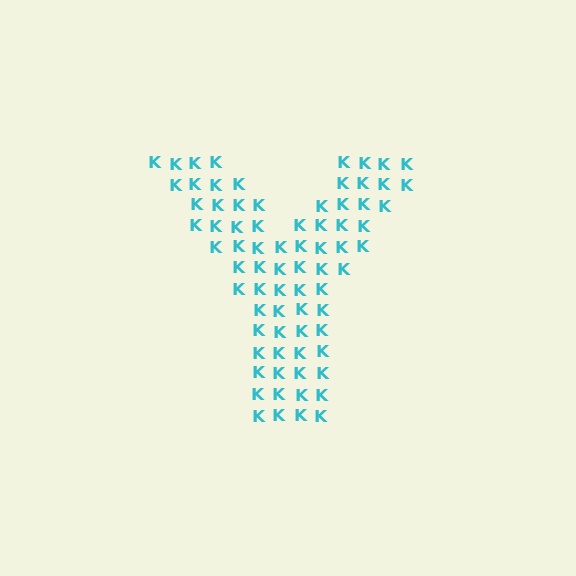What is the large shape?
The large shape is the letter Y.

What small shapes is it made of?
It is made of small letter K's.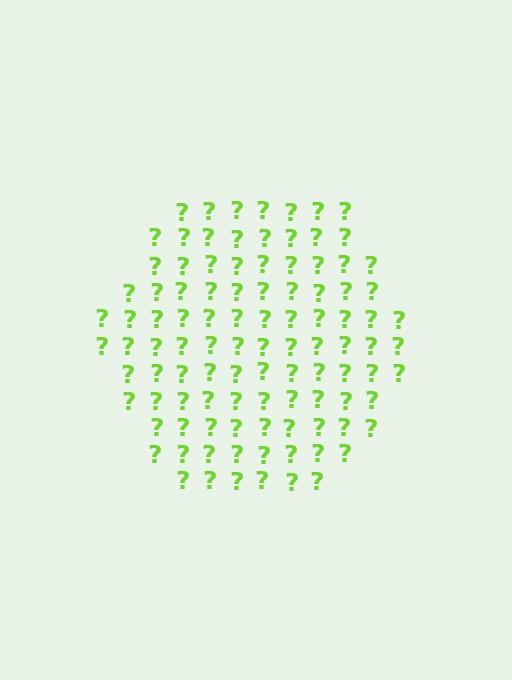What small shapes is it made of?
It is made of small question marks.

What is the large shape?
The large shape is a hexagon.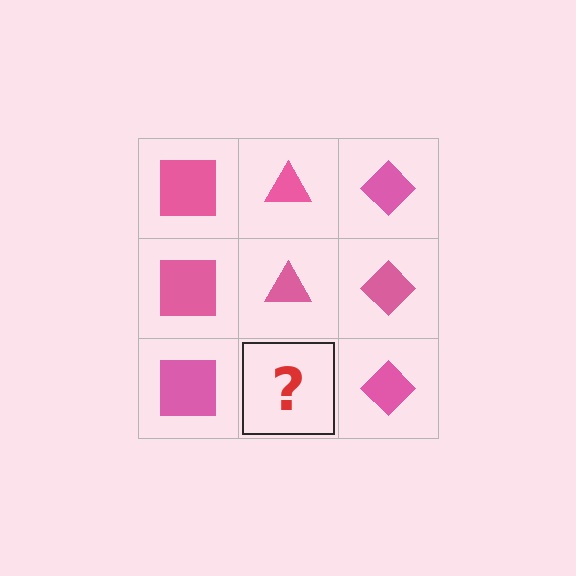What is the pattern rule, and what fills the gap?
The rule is that each column has a consistent shape. The gap should be filled with a pink triangle.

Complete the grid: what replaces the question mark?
The question mark should be replaced with a pink triangle.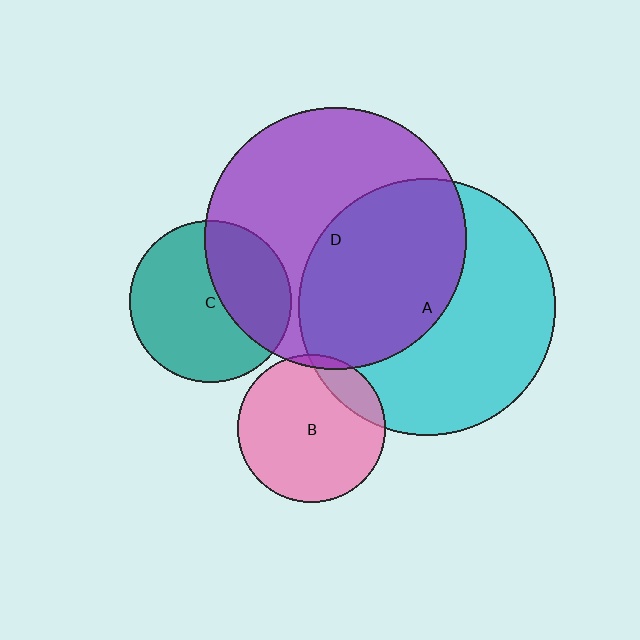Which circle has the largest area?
Circle D (purple).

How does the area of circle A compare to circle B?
Approximately 3.0 times.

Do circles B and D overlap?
Yes.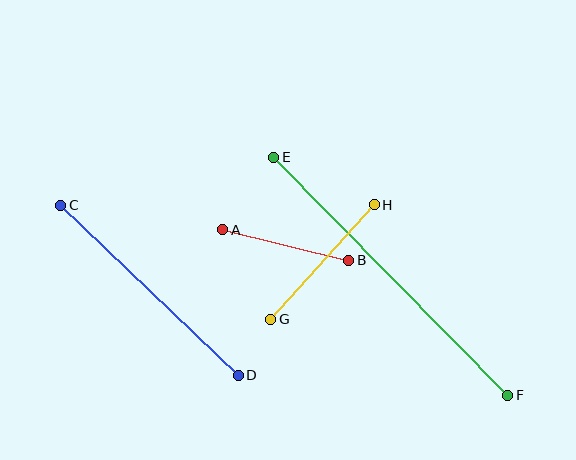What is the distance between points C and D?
The distance is approximately 246 pixels.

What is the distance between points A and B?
The distance is approximately 130 pixels.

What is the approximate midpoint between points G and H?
The midpoint is at approximately (322, 262) pixels.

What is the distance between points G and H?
The distance is approximately 154 pixels.